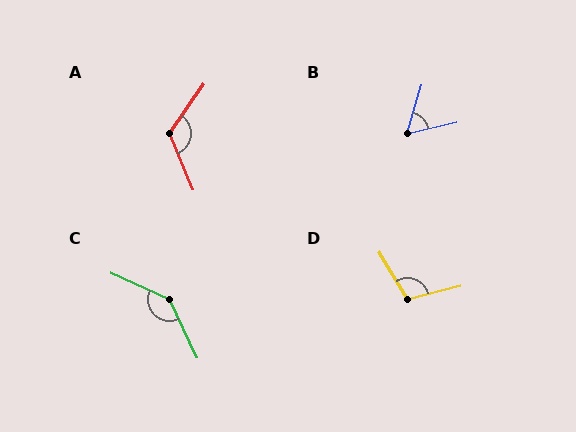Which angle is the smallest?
B, at approximately 60 degrees.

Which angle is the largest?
C, at approximately 140 degrees.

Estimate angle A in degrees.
Approximately 122 degrees.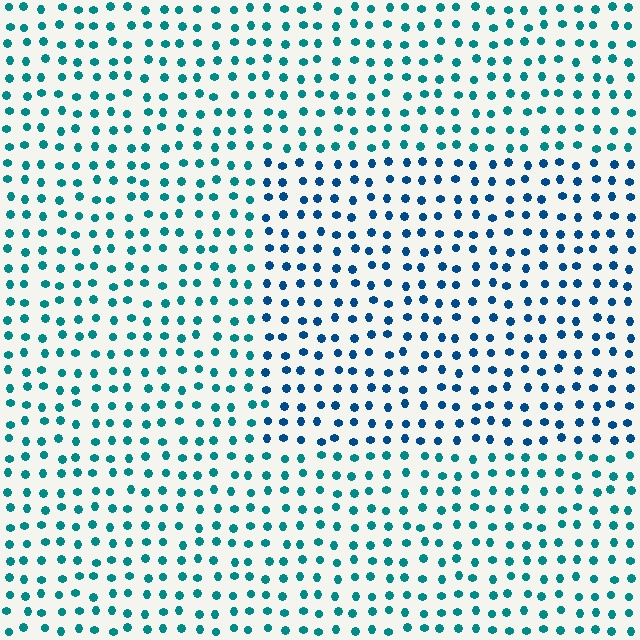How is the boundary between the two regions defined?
The boundary is defined purely by a slight shift in hue (about 30 degrees). Spacing, size, and orientation are identical on both sides.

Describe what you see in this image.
The image is filled with small teal elements in a uniform arrangement. A rectangle-shaped region is visible where the elements are tinted to a slightly different hue, forming a subtle color boundary.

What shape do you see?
I see a rectangle.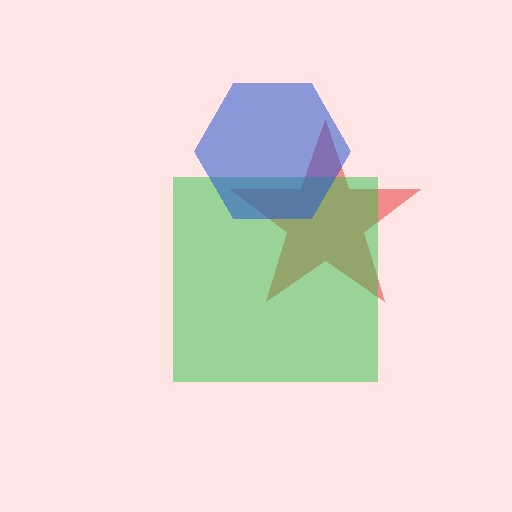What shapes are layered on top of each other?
The layered shapes are: a red star, a green square, a blue hexagon.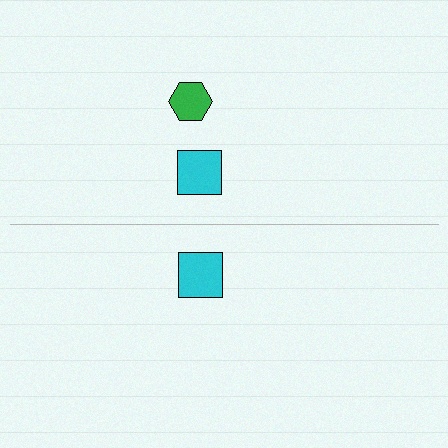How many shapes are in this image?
There are 3 shapes in this image.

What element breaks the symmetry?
A green hexagon is missing from the bottom side.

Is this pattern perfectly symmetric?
No, the pattern is not perfectly symmetric. A green hexagon is missing from the bottom side.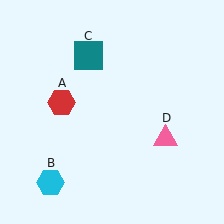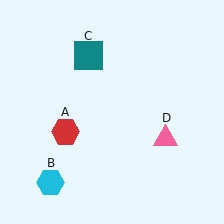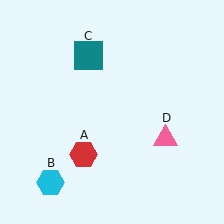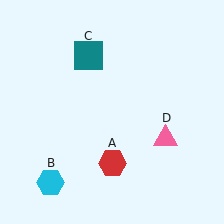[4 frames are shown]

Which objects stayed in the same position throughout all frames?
Cyan hexagon (object B) and teal square (object C) and pink triangle (object D) remained stationary.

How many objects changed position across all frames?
1 object changed position: red hexagon (object A).